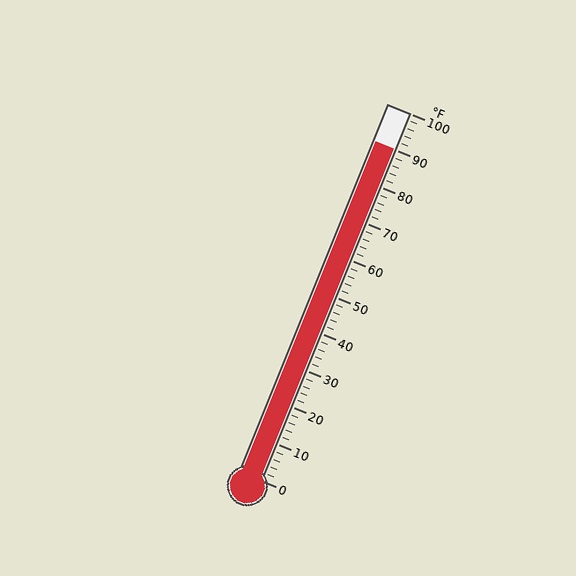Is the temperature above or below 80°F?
The temperature is above 80°F.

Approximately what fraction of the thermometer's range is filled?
The thermometer is filled to approximately 90% of its range.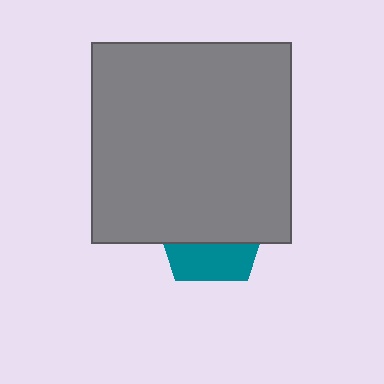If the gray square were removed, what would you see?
You would see the complete teal pentagon.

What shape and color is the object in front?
The object in front is a gray square.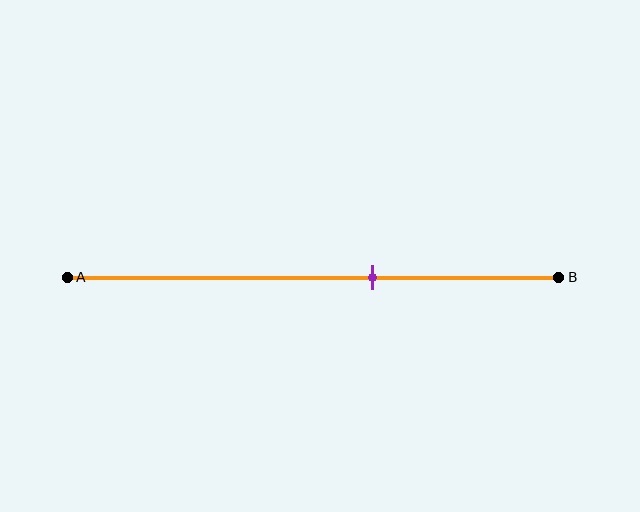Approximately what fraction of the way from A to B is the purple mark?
The purple mark is approximately 60% of the way from A to B.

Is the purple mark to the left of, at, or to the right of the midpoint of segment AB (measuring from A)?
The purple mark is to the right of the midpoint of segment AB.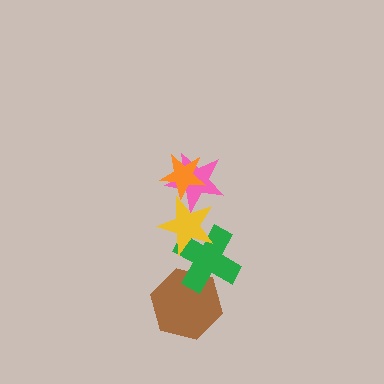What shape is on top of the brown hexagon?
The green cross is on top of the brown hexagon.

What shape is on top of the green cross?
The yellow star is on top of the green cross.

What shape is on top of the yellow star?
The pink star is on top of the yellow star.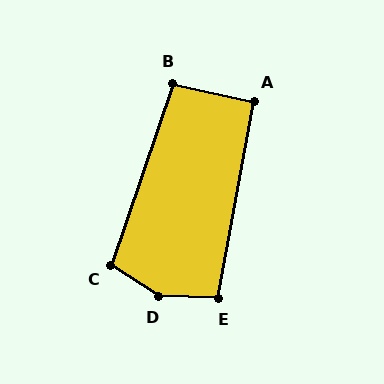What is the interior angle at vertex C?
Approximately 104 degrees (obtuse).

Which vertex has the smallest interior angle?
A, at approximately 92 degrees.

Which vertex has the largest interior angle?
D, at approximately 149 degrees.